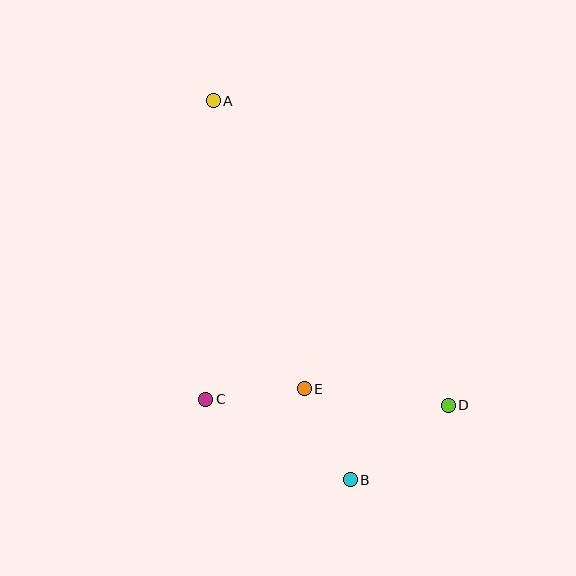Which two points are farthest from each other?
Points A and B are farthest from each other.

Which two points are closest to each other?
Points C and E are closest to each other.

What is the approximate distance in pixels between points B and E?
The distance between B and E is approximately 102 pixels.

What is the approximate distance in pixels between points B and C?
The distance between B and C is approximately 166 pixels.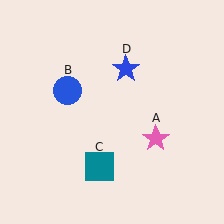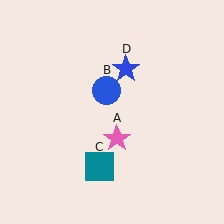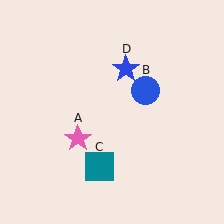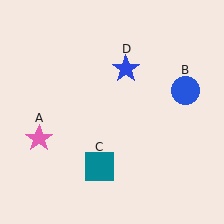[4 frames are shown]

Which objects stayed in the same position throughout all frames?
Teal square (object C) and blue star (object D) remained stationary.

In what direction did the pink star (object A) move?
The pink star (object A) moved left.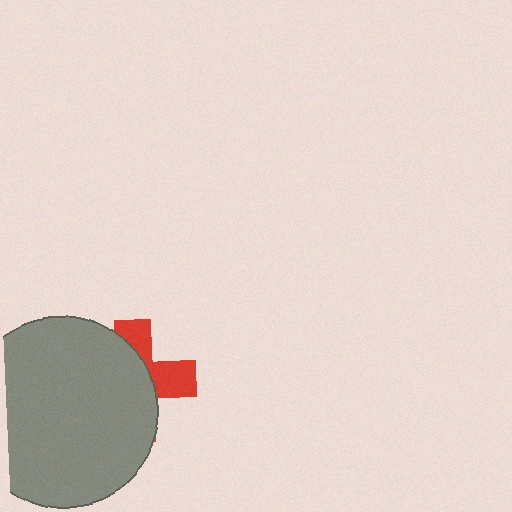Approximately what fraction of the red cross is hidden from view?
Roughly 66% of the red cross is hidden behind the gray circle.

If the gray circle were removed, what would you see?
You would see the complete red cross.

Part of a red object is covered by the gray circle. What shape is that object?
It is a cross.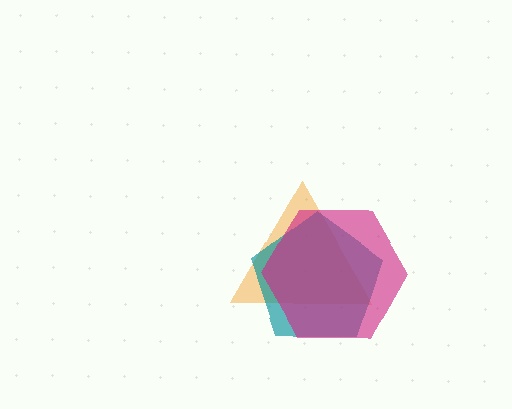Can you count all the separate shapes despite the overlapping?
Yes, there are 3 separate shapes.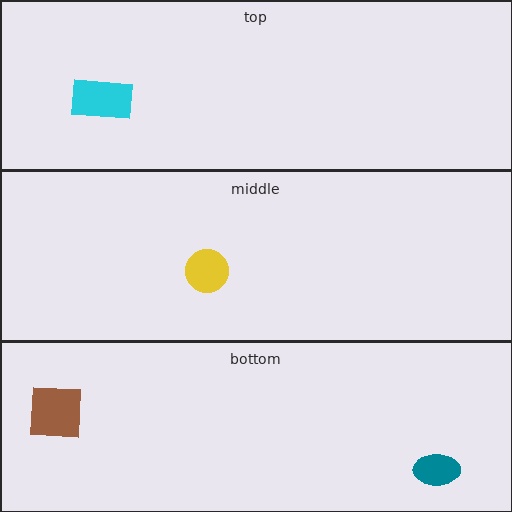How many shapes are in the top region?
1.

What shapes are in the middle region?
The yellow circle.